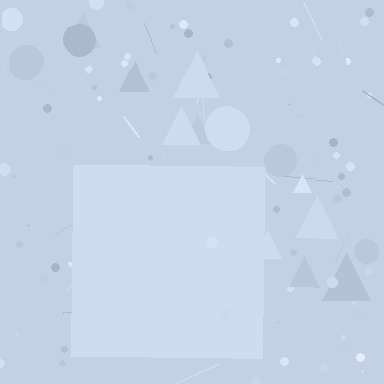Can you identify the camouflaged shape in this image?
The camouflaged shape is a square.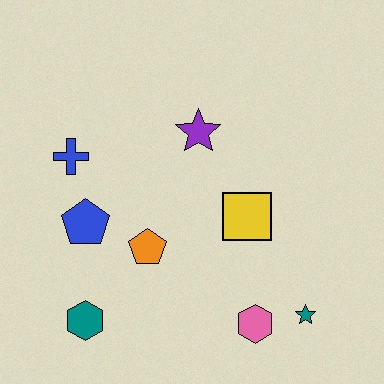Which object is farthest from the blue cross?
The teal star is farthest from the blue cross.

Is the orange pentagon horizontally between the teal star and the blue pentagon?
Yes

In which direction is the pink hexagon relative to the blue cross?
The pink hexagon is to the right of the blue cross.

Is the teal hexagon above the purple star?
No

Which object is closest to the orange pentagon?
The blue pentagon is closest to the orange pentagon.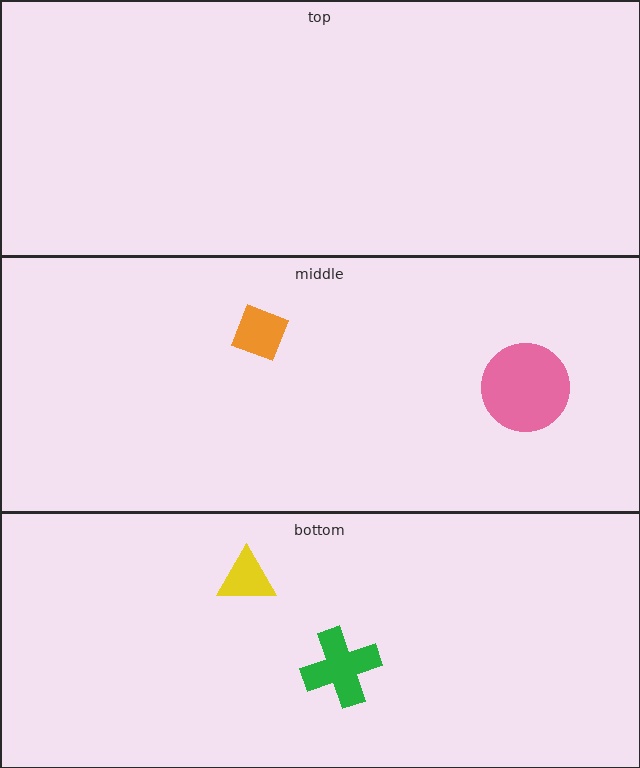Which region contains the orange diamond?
The middle region.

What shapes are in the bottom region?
The green cross, the yellow triangle.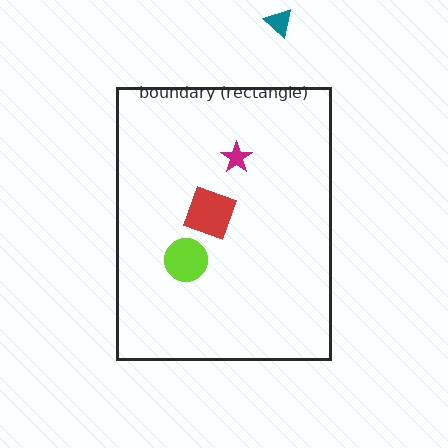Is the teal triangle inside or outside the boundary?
Outside.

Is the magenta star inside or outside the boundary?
Inside.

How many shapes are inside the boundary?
3 inside, 1 outside.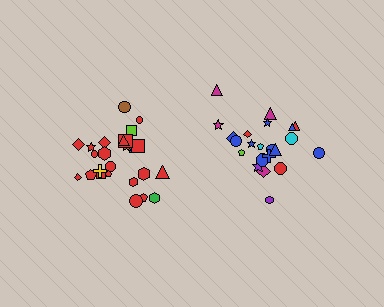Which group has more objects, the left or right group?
The left group.